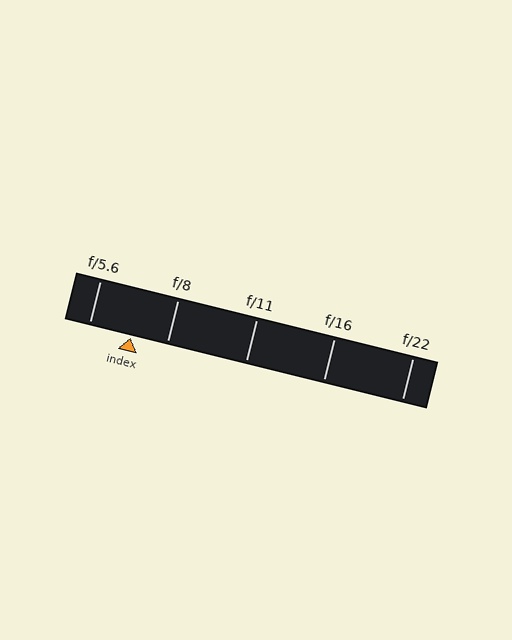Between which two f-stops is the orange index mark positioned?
The index mark is between f/5.6 and f/8.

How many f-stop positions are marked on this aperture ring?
There are 5 f-stop positions marked.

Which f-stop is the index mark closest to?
The index mark is closest to f/8.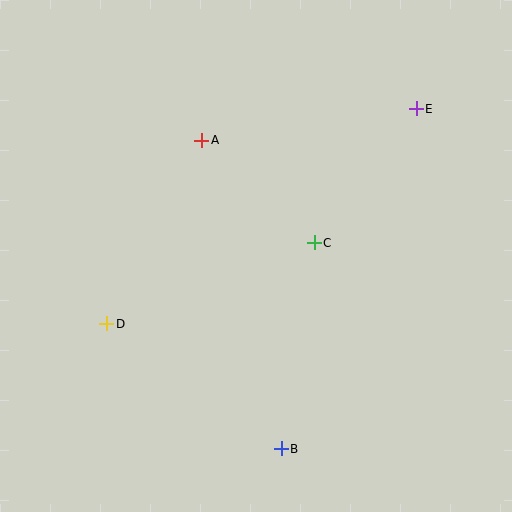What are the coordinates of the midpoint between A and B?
The midpoint between A and B is at (242, 295).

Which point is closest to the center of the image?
Point C at (314, 243) is closest to the center.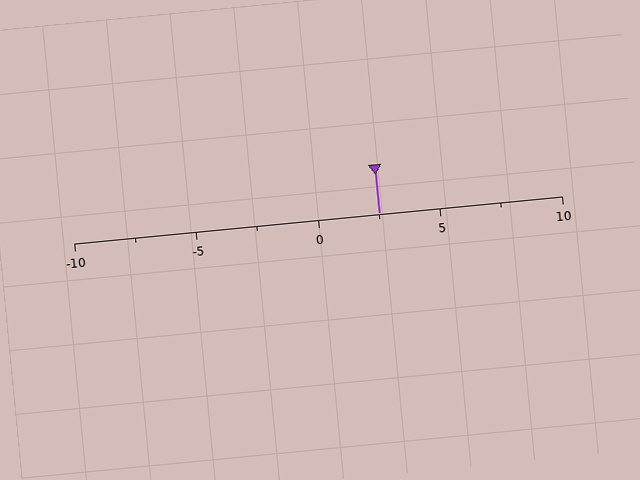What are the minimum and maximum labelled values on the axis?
The axis runs from -10 to 10.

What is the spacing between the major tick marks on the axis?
The major ticks are spaced 5 apart.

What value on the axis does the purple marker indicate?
The marker indicates approximately 2.5.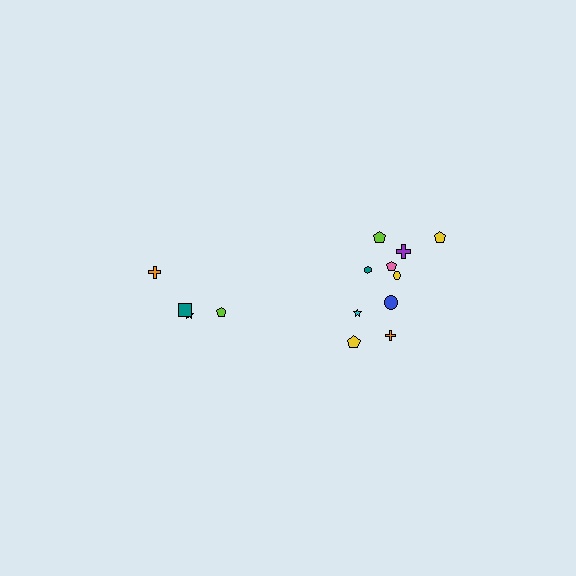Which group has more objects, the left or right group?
The right group.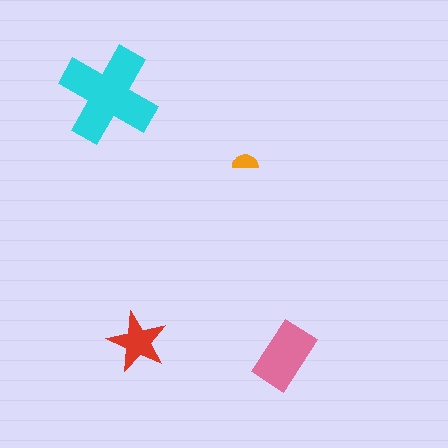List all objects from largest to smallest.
The cyan cross, the pink rectangle, the red star, the orange semicircle.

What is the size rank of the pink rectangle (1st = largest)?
2nd.